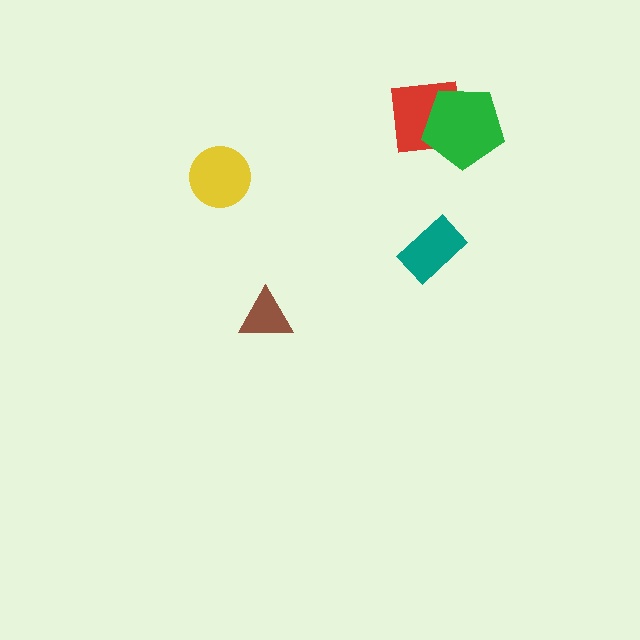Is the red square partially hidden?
Yes, it is partially covered by another shape.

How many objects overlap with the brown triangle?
0 objects overlap with the brown triangle.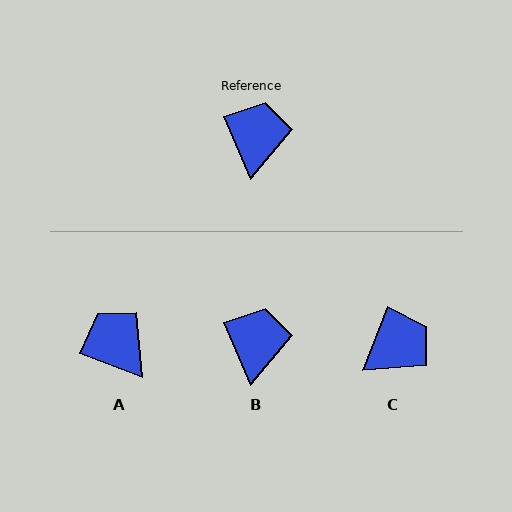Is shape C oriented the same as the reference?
No, it is off by about 46 degrees.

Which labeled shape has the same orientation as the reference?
B.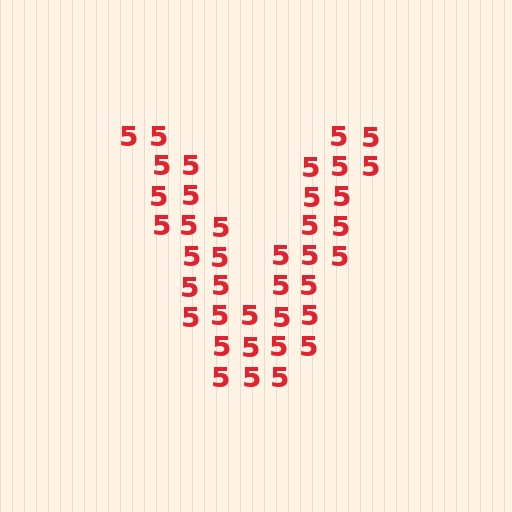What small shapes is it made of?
It is made of small digit 5's.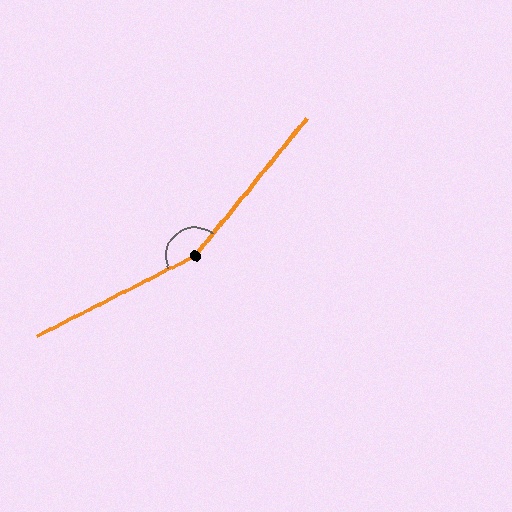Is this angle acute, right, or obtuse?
It is obtuse.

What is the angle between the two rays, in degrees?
Approximately 156 degrees.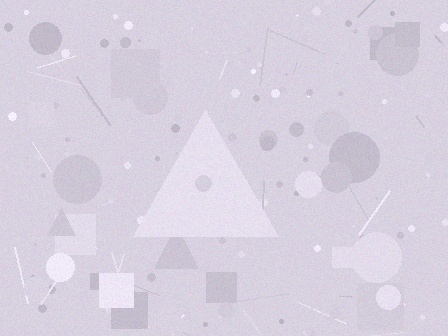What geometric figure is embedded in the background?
A triangle is embedded in the background.